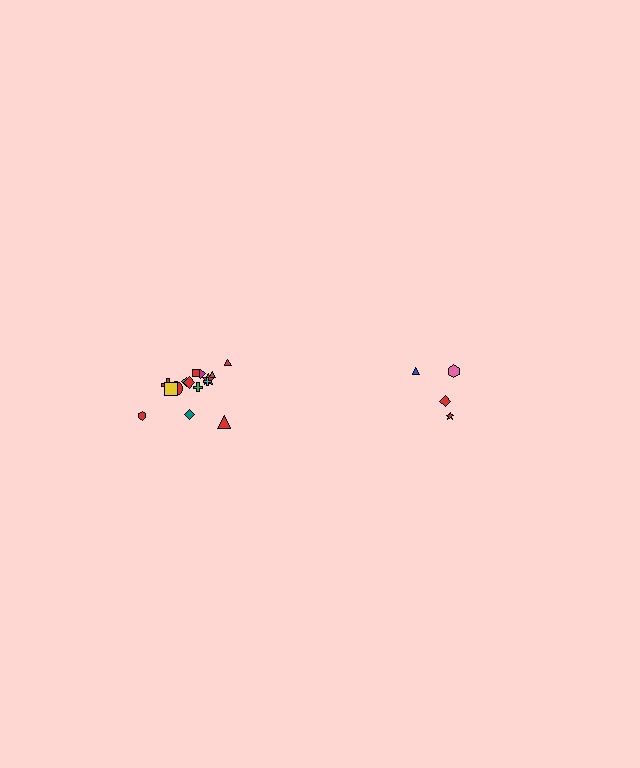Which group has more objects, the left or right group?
The left group.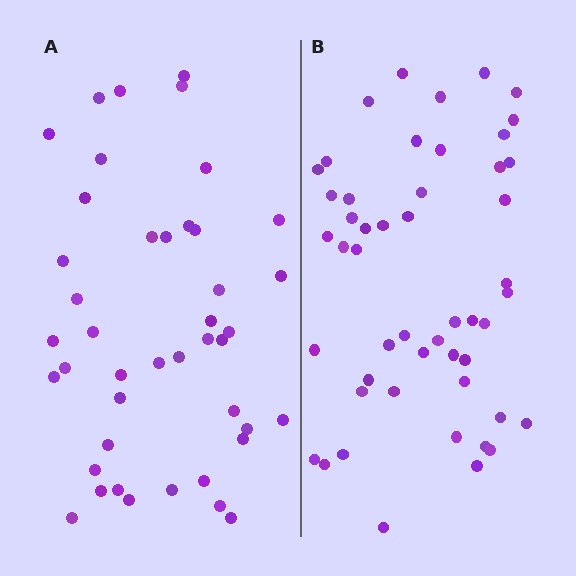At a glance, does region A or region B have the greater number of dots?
Region B (the right region) has more dots.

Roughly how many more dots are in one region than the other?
Region B has roughly 8 or so more dots than region A.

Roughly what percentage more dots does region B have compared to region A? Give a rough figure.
About 15% more.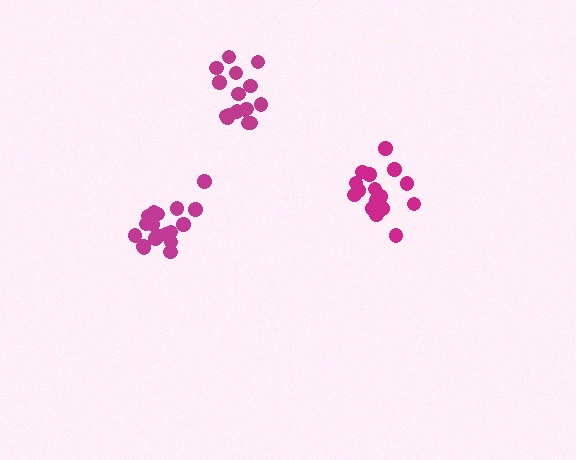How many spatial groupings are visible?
There are 3 spatial groupings.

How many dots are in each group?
Group 1: 17 dots, Group 2: 16 dots, Group 3: 19 dots (52 total).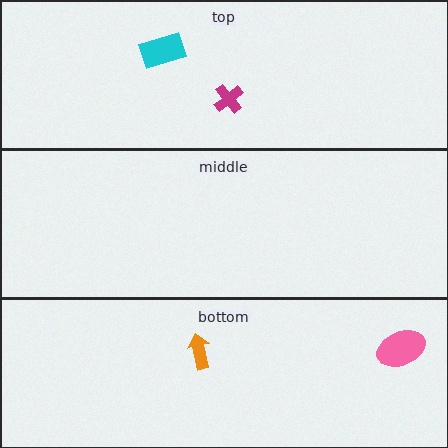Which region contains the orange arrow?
The bottom region.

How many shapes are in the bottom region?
2.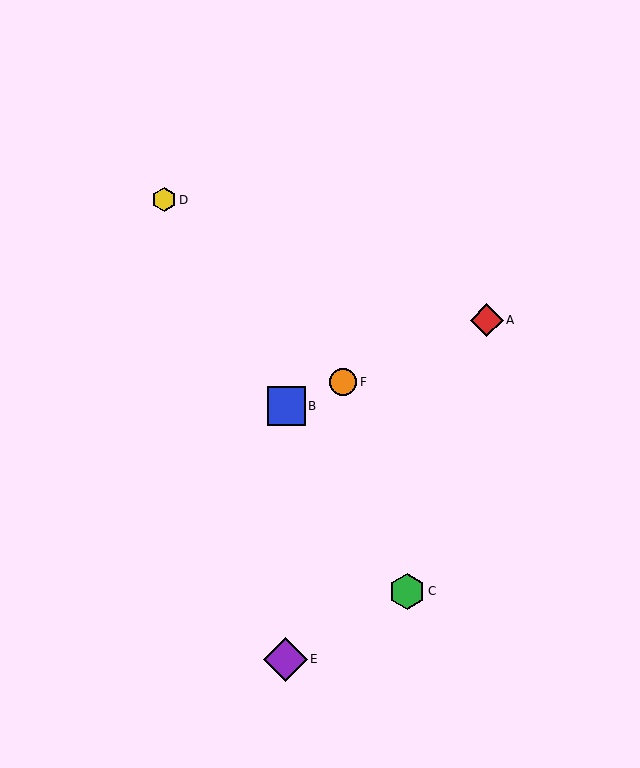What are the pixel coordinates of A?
Object A is at (487, 320).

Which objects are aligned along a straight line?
Objects A, B, F are aligned along a straight line.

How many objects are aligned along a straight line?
3 objects (A, B, F) are aligned along a straight line.